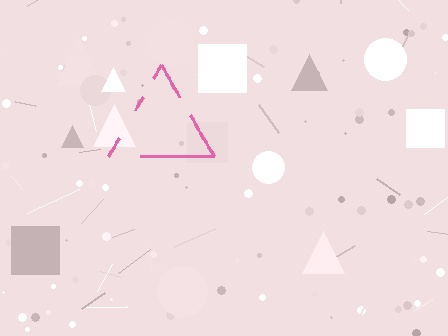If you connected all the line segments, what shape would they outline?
They would outline a triangle.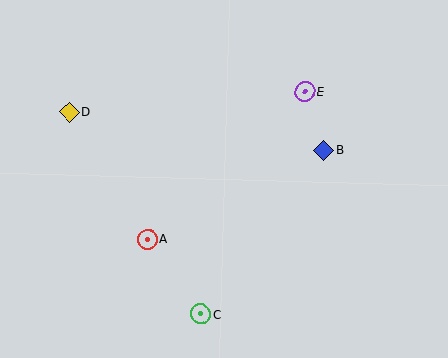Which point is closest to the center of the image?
Point A at (148, 239) is closest to the center.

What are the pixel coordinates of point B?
Point B is at (324, 150).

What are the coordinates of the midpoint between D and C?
The midpoint between D and C is at (135, 213).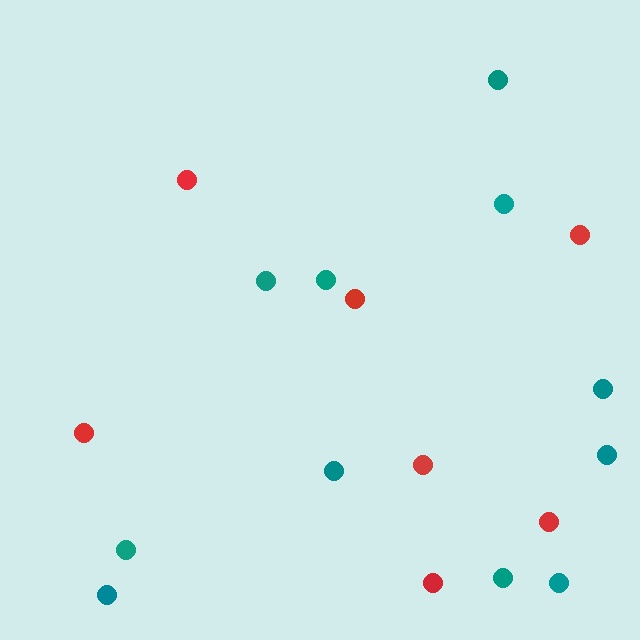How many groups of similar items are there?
There are 2 groups: one group of teal circles (11) and one group of red circles (7).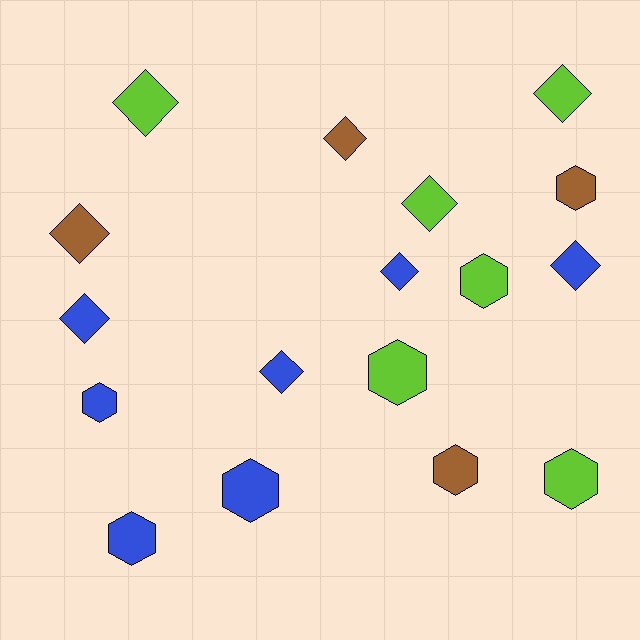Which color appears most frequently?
Blue, with 7 objects.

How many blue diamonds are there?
There are 4 blue diamonds.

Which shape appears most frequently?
Diamond, with 9 objects.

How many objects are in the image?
There are 17 objects.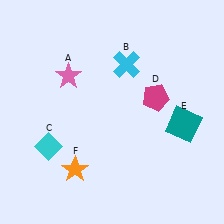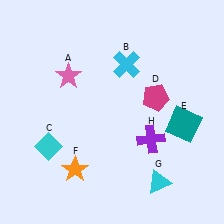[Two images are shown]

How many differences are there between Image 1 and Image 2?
There are 2 differences between the two images.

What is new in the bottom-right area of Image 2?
A purple cross (H) was added in the bottom-right area of Image 2.